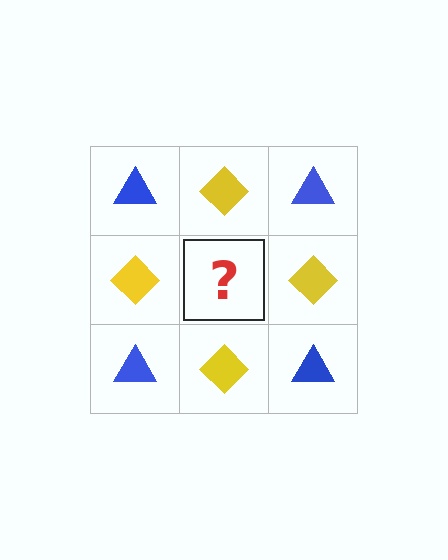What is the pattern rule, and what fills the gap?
The rule is that it alternates blue triangle and yellow diamond in a checkerboard pattern. The gap should be filled with a blue triangle.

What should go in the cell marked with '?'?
The missing cell should contain a blue triangle.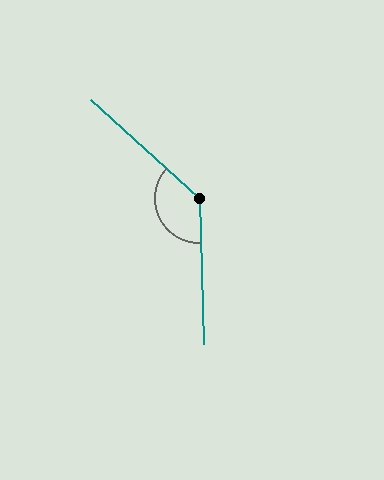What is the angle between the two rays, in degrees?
Approximately 134 degrees.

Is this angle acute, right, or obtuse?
It is obtuse.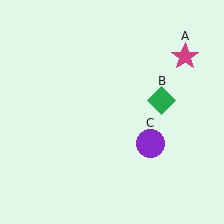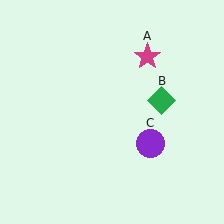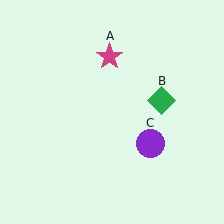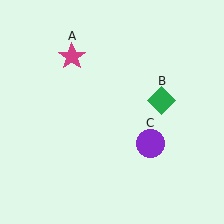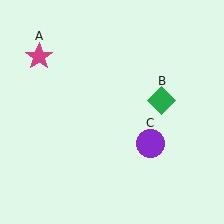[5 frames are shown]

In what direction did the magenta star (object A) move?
The magenta star (object A) moved left.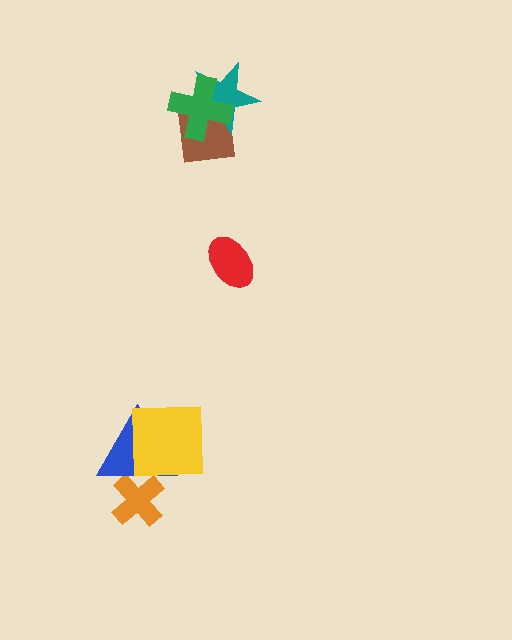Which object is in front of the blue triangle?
The yellow square is in front of the blue triangle.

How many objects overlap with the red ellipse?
0 objects overlap with the red ellipse.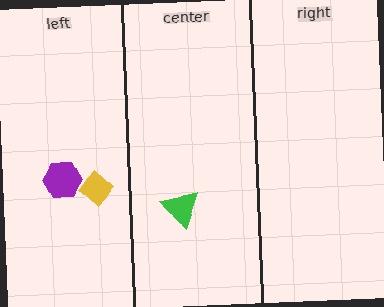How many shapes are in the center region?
1.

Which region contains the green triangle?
The center region.